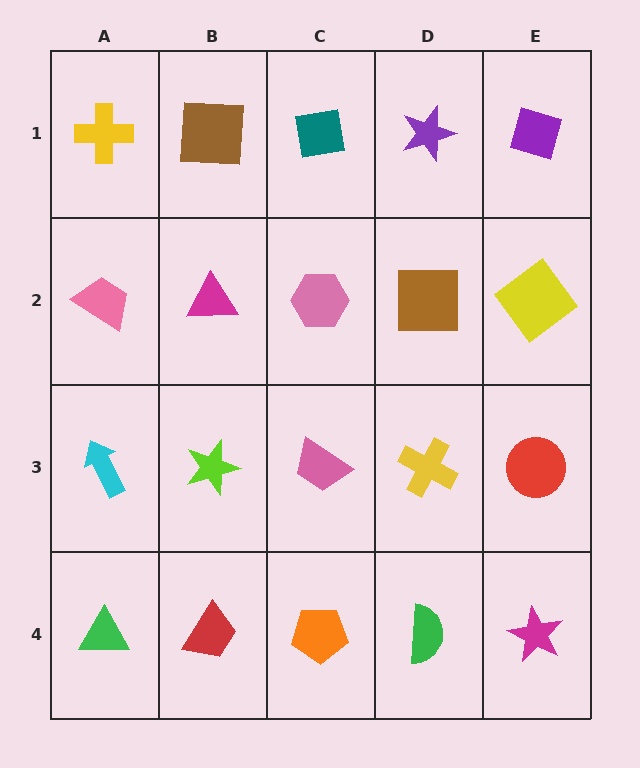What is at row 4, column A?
A green triangle.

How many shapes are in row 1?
5 shapes.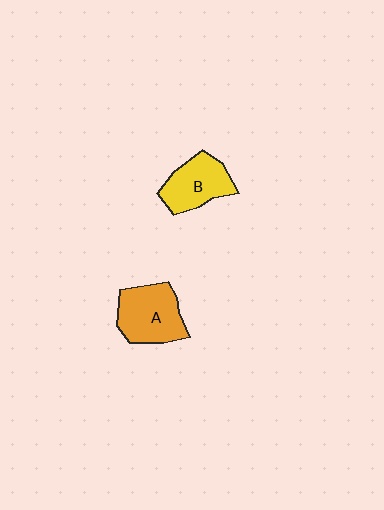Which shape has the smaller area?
Shape B (yellow).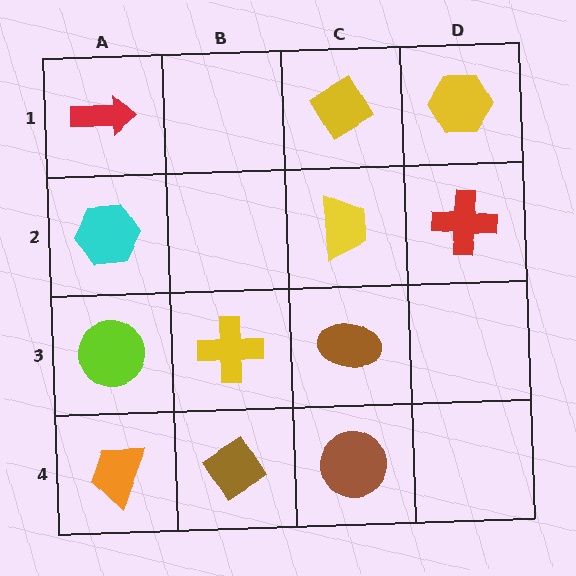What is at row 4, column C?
A brown circle.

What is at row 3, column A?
A lime circle.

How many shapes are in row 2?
3 shapes.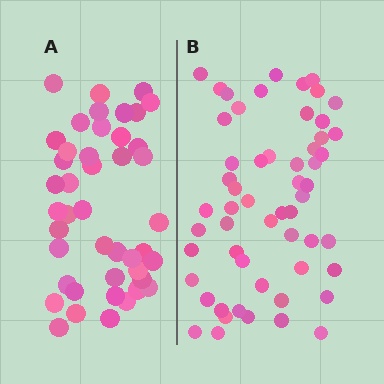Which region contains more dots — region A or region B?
Region B (the right region) has more dots.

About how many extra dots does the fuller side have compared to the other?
Region B has roughly 12 or so more dots than region A.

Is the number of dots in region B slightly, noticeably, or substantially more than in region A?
Region B has noticeably more, but not dramatically so. The ratio is roughly 1.3 to 1.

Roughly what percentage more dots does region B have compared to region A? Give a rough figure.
About 25% more.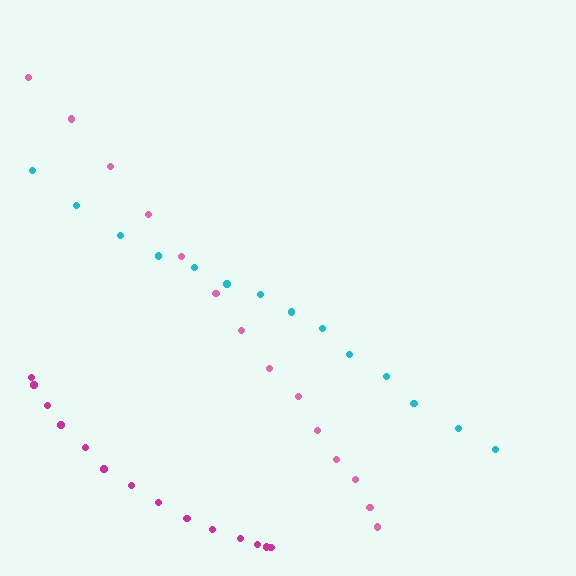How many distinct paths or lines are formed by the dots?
There are 3 distinct paths.